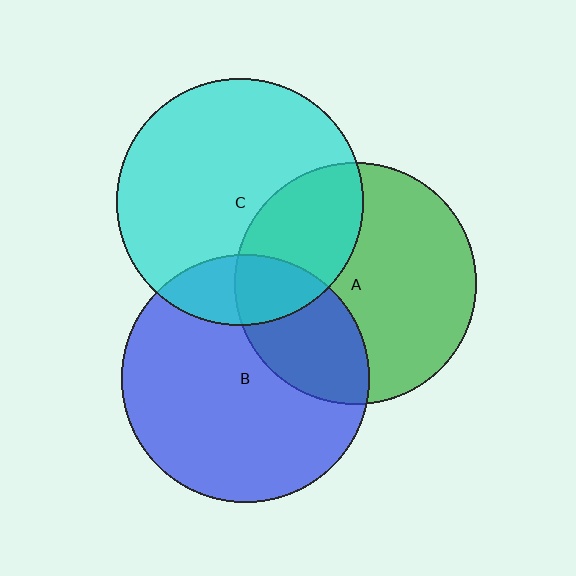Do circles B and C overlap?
Yes.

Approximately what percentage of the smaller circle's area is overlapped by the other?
Approximately 20%.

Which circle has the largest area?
Circle B (blue).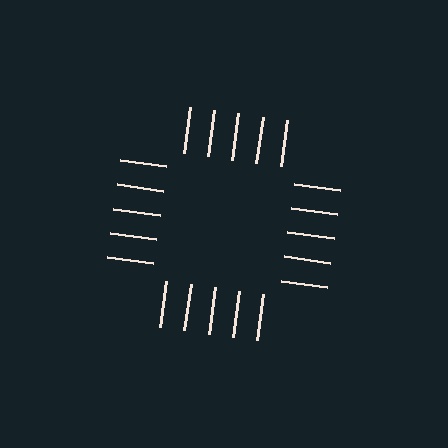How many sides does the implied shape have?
4 sides — the line-ends trace a square.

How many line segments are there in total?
20 — 5 along each of the 4 edges.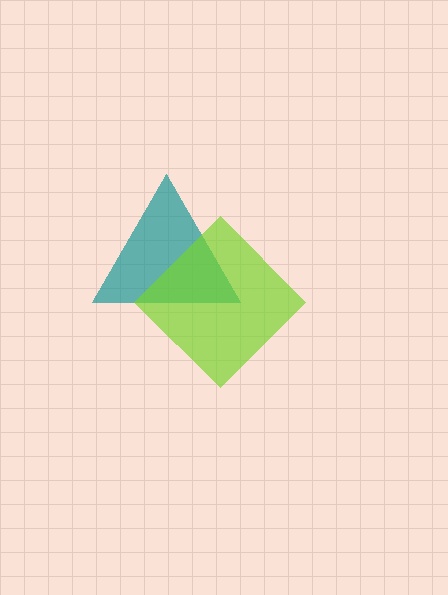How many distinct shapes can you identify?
There are 2 distinct shapes: a teal triangle, a lime diamond.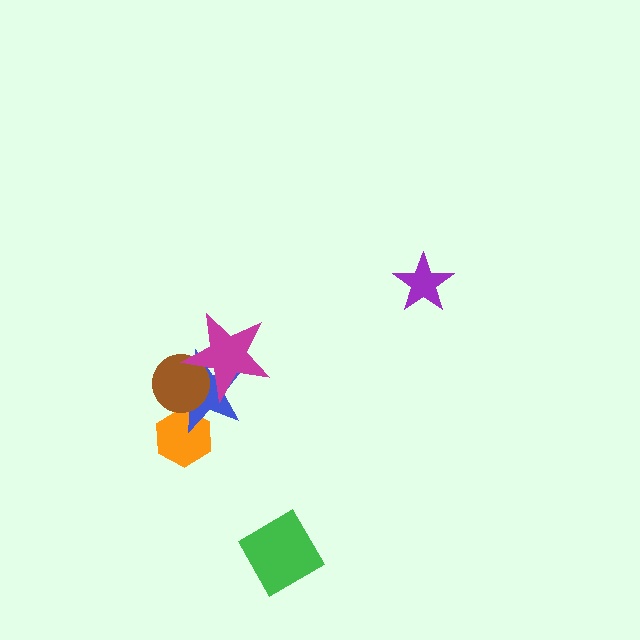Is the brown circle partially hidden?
Yes, it is partially covered by another shape.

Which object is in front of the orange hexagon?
The blue star is in front of the orange hexagon.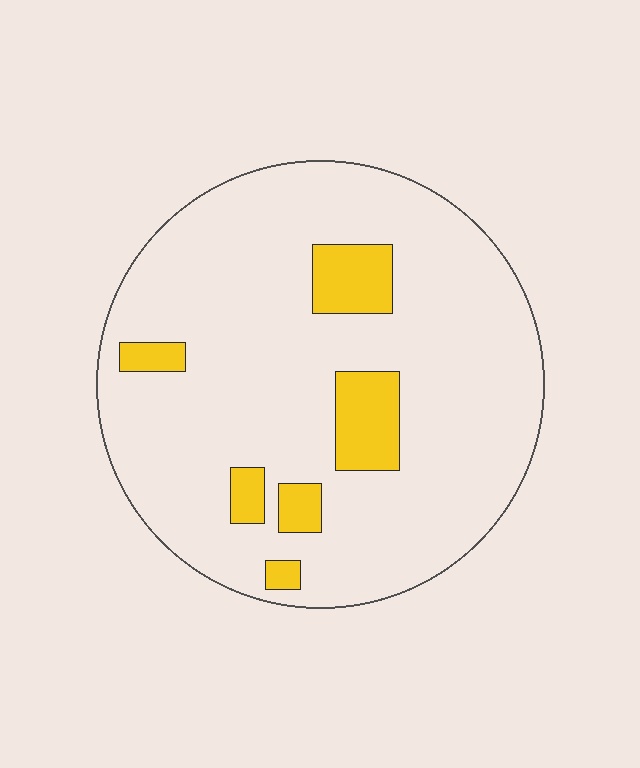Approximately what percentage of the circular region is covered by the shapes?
Approximately 10%.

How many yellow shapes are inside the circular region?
6.